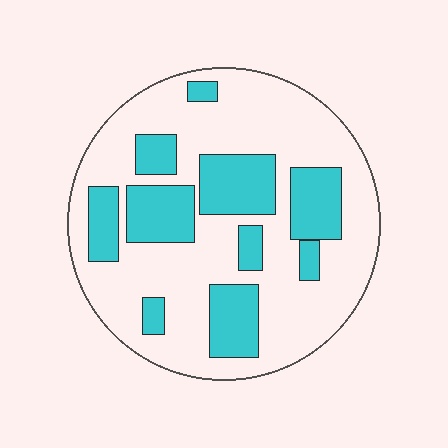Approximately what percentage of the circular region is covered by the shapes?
Approximately 30%.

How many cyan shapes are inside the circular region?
10.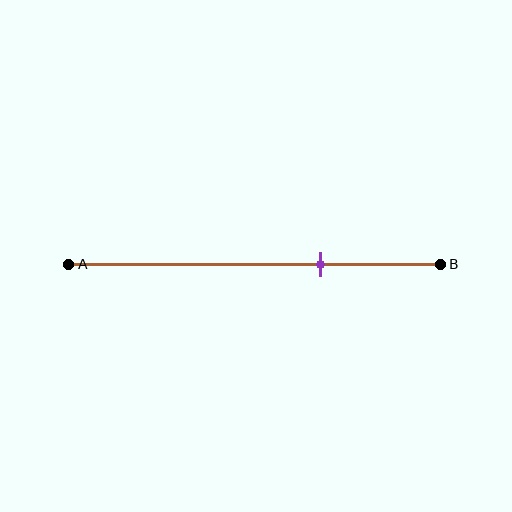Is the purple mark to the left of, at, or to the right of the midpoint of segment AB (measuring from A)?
The purple mark is to the right of the midpoint of segment AB.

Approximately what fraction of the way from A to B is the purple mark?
The purple mark is approximately 70% of the way from A to B.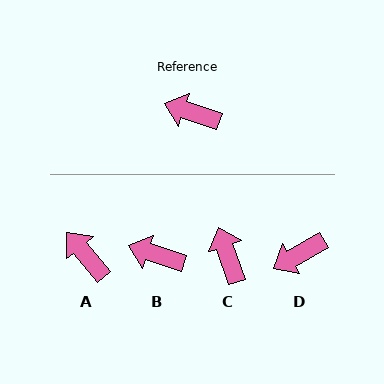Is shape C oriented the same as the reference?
No, it is off by about 53 degrees.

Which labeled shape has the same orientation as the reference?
B.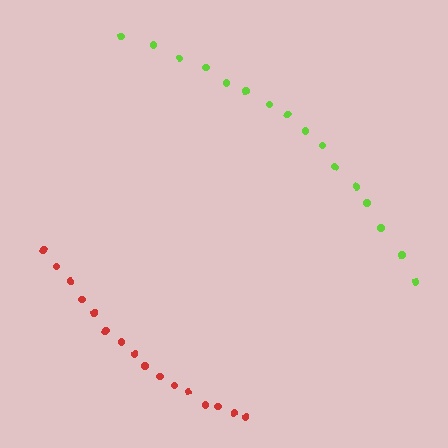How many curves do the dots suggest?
There are 2 distinct paths.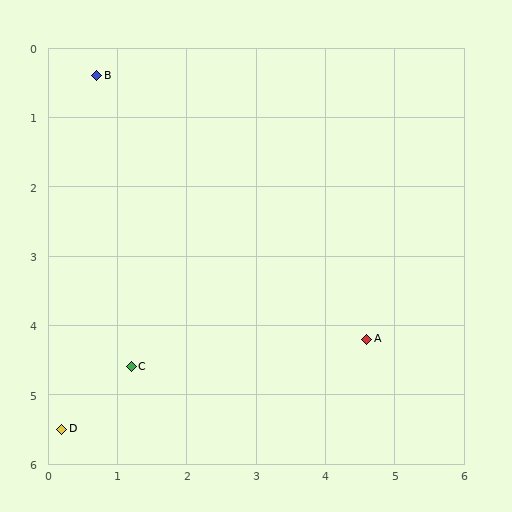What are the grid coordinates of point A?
Point A is at approximately (4.6, 4.2).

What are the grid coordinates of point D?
Point D is at approximately (0.2, 5.5).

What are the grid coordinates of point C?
Point C is at approximately (1.2, 4.6).